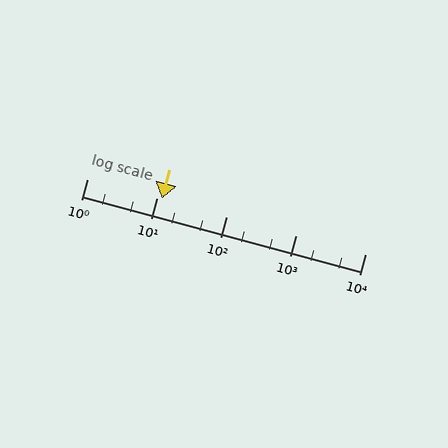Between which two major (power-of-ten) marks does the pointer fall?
The pointer is between 10 and 100.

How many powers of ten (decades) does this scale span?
The scale spans 4 decades, from 1 to 10000.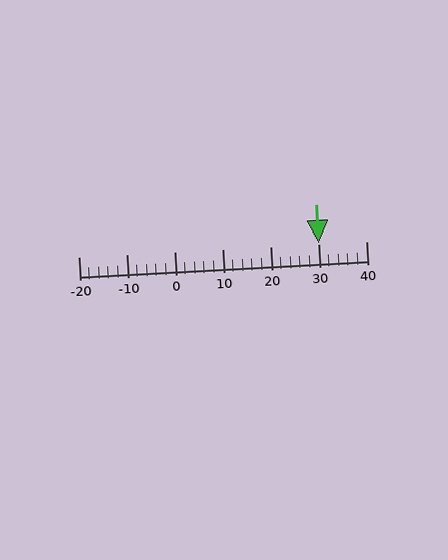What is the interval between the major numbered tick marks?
The major tick marks are spaced 10 units apart.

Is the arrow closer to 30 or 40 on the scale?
The arrow is closer to 30.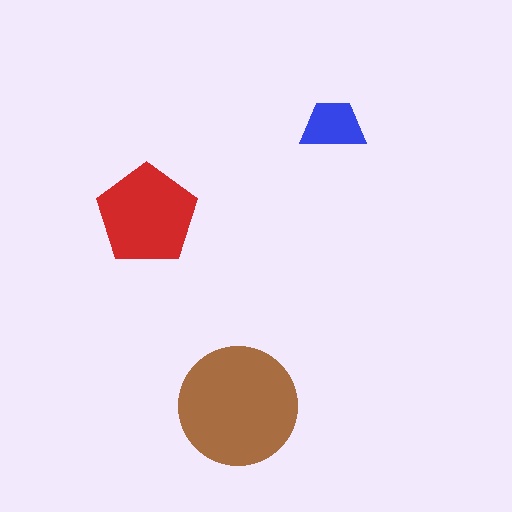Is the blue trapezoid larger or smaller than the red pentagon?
Smaller.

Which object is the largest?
The brown circle.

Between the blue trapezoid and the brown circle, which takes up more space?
The brown circle.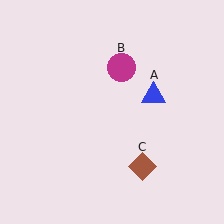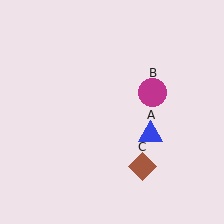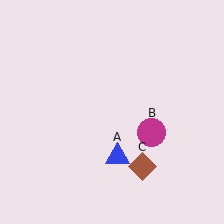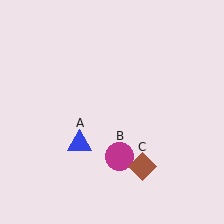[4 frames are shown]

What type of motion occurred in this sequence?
The blue triangle (object A), magenta circle (object B) rotated clockwise around the center of the scene.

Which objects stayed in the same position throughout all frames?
Brown diamond (object C) remained stationary.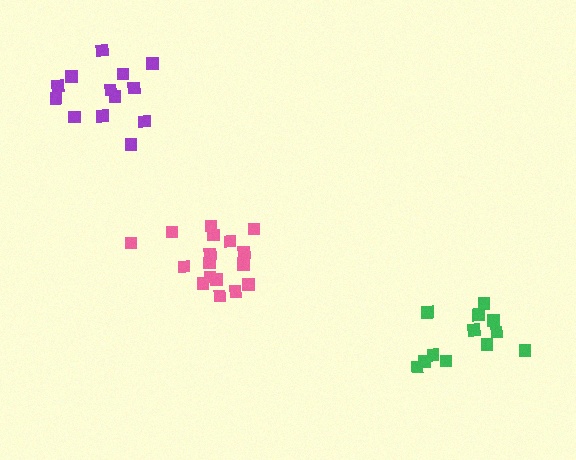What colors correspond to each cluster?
The clusters are colored: purple, green, pink.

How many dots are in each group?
Group 1: 13 dots, Group 2: 12 dots, Group 3: 18 dots (43 total).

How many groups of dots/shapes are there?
There are 3 groups.